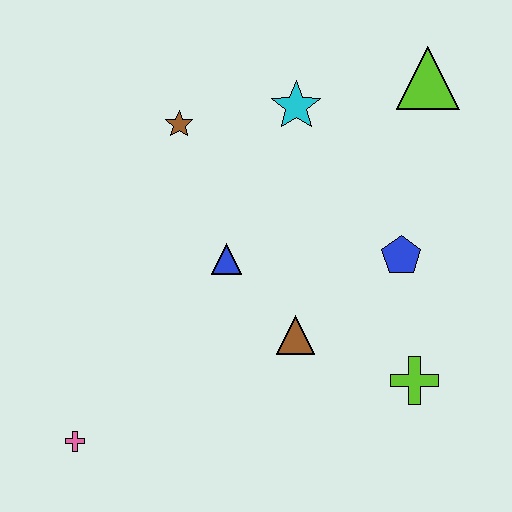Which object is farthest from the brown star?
The lime cross is farthest from the brown star.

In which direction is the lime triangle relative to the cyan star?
The lime triangle is to the right of the cyan star.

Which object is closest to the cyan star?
The brown star is closest to the cyan star.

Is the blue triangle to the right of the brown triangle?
No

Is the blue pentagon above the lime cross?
Yes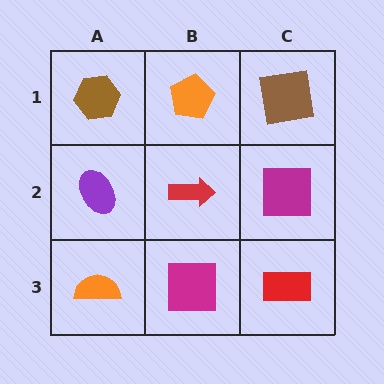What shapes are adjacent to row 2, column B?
An orange pentagon (row 1, column B), a magenta square (row 3, column B), a purple ellipse (row 2, column A), a magenta square (row 2, column C).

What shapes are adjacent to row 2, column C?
A brown square (row 1, column C), a red rectangle (row 3, column C), a red arrow (row 2, column B).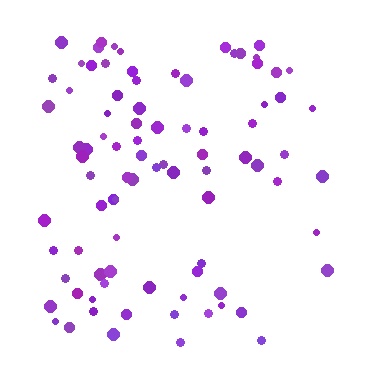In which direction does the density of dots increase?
From right to left, with the left side densest.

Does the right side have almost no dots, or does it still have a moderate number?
Still a moderate number, just noticeably fewer than the left.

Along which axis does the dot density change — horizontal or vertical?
Horizontal.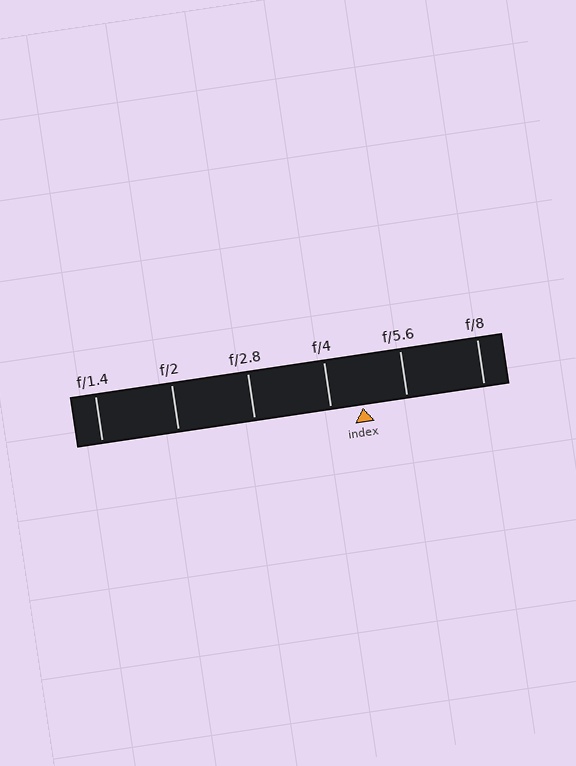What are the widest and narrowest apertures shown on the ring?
The widest aperture shown is f/1.4 and the narrowest is f/8.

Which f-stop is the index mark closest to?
The index mark is closest to f/4.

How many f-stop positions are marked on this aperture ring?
There are 6 f-stop positions marked.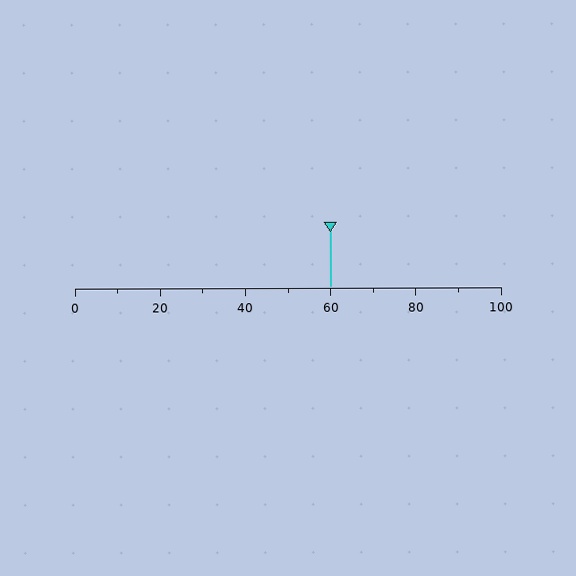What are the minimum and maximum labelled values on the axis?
The axis runs from 0 to 100.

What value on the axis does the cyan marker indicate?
The marker indicates approximately 60.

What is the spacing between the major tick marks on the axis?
The major ticks are spaced 20 apart.